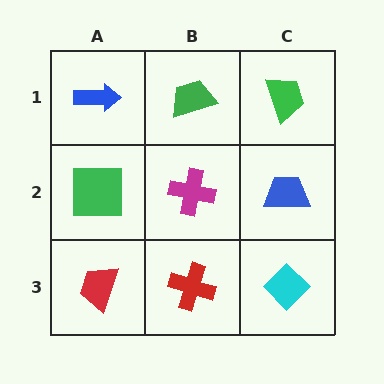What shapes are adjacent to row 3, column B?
A magenta cross (row 2, column B), a red trapezoid (row 3, column A), a cyan diamond (row 3, column C).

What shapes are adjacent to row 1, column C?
A blue trapezoid (row 2, column C), a green trapezoid (row 1, column B).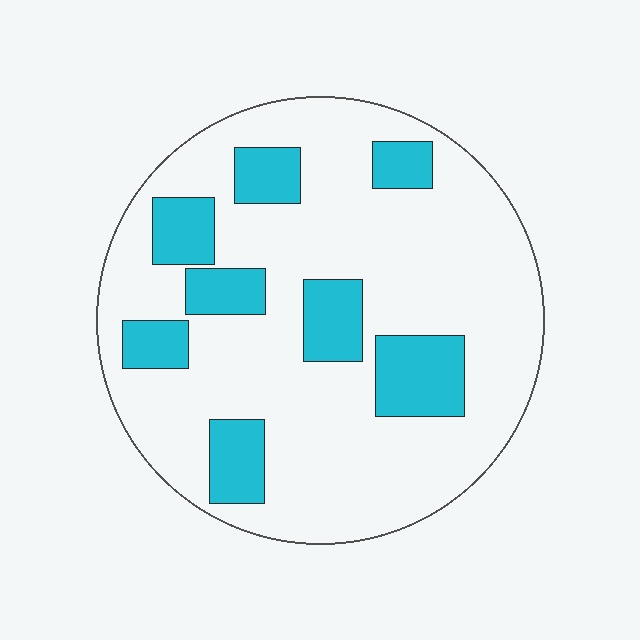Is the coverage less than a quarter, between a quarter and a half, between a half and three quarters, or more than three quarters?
Less than a quarter.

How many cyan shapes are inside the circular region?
8.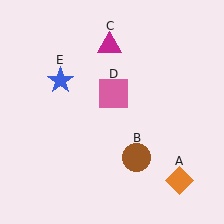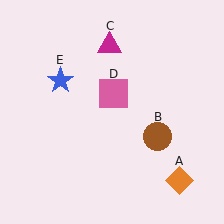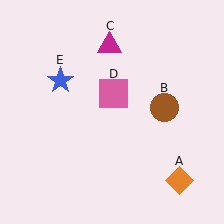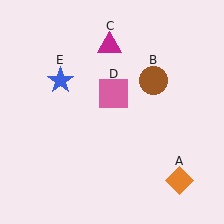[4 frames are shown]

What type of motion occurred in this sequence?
The brown circle (object B) rotated counterclockwise around the center of the scene.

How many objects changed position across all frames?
1 object changed position: brown circle (object B).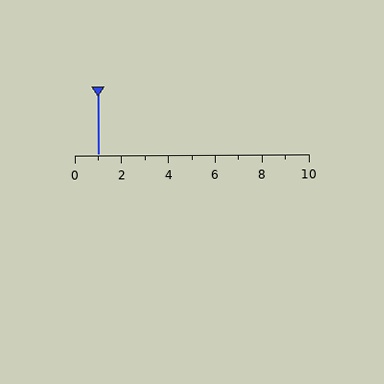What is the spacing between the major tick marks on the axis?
The major ticks are spaced 2 apart.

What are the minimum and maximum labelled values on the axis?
The axis runs from 0 to 10.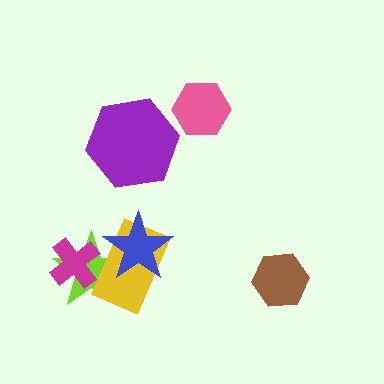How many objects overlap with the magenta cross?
2 objects overlap with the magenta cross.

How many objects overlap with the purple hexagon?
0 objects overlap with the purple hexagon.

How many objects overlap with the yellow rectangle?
3 objects overlap with the yellow rectangle.